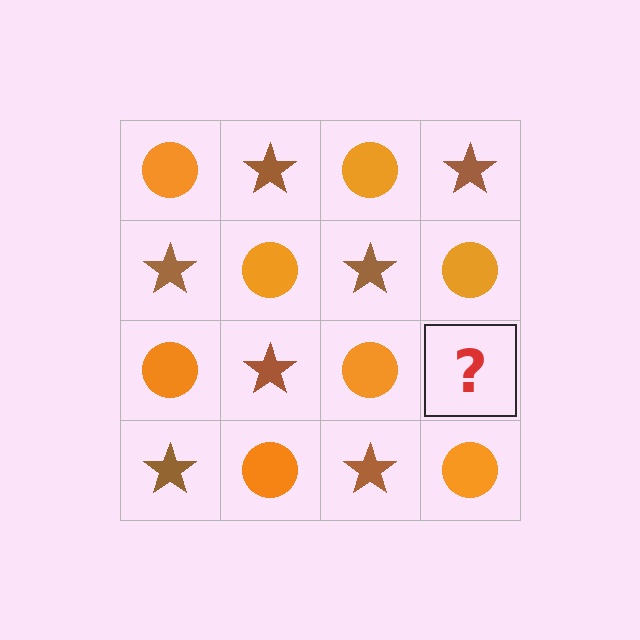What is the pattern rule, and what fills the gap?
The rule is that it alternates orange circle and brown star in a checkerboard pattern. The gap should be filled with a brown star.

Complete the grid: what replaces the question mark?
The question mark should be replaced with a brown star.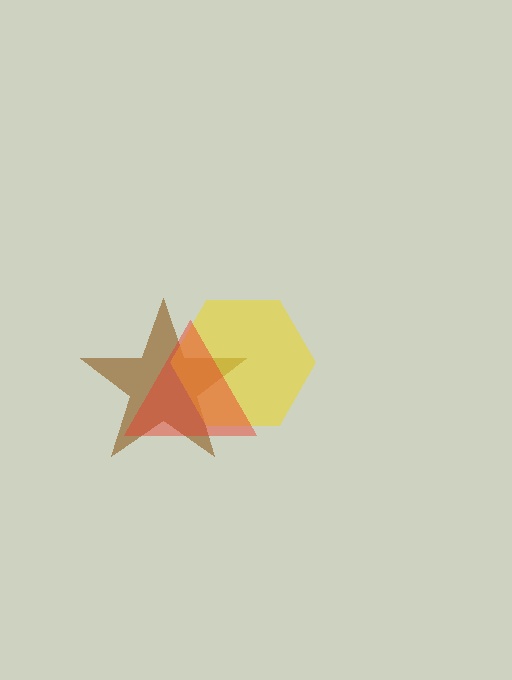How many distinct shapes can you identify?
There are 3 distinct shapes: a brown star, a yellow hexagon, a red triangle.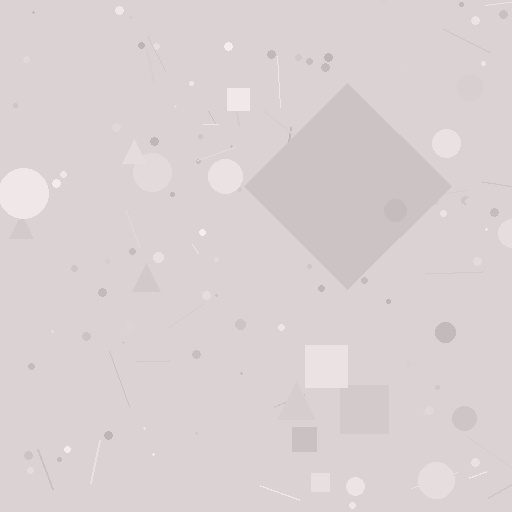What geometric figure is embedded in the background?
A diamond is embedded in the background.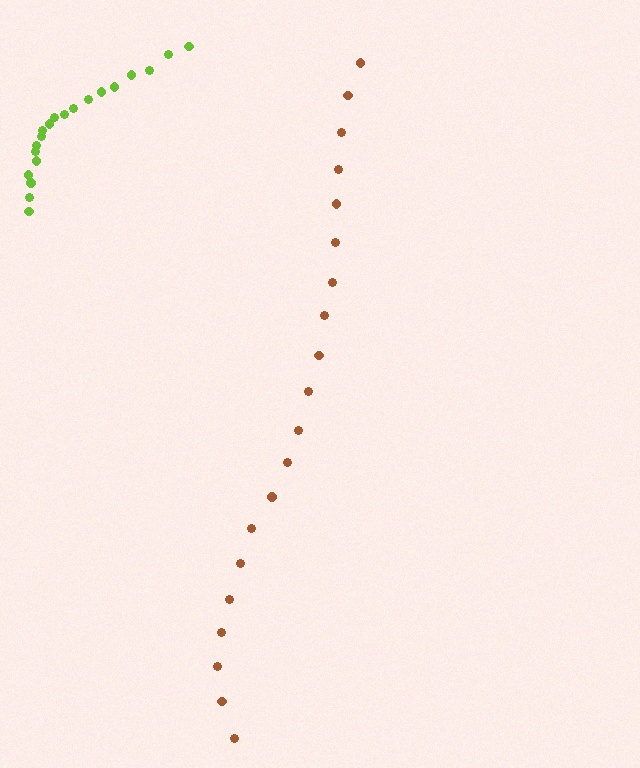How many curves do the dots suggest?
There are 2 distinct paths.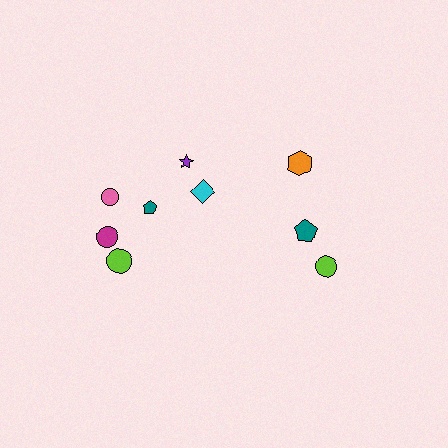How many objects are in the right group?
There are 3 objects.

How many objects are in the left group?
There are 6 objects.